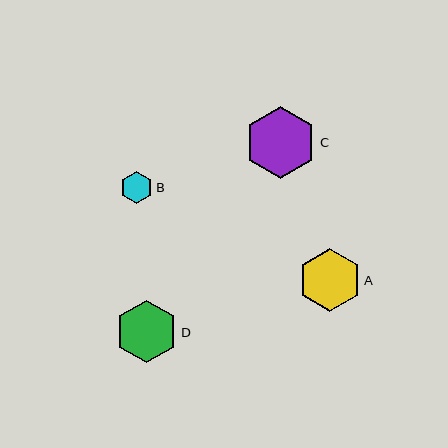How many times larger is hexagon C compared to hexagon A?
Hexagon C is approximately 1.1 times the size of hexagon A.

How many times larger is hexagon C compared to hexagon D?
Hexagon C is approximately 1.1 times the size of hexagon D.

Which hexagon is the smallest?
Hexagon B is the smallest with a size of approximately 32 pixels.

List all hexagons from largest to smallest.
From largest to smallest: C, A, D, B.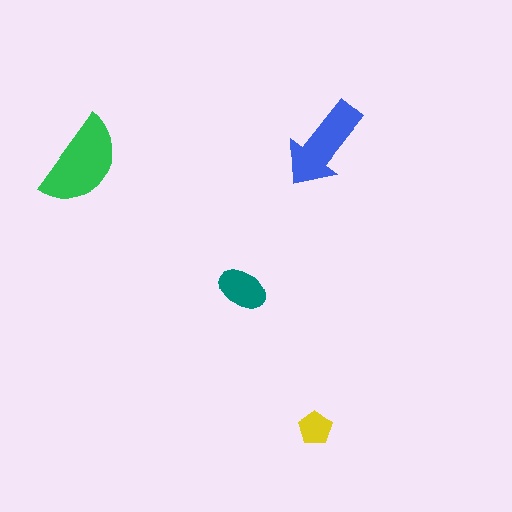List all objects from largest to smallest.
The green semicircle, the blue arrow, the teal ellipse, the yellow pentagon.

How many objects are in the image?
There are 4 objects in the image.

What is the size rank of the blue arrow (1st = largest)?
2nd.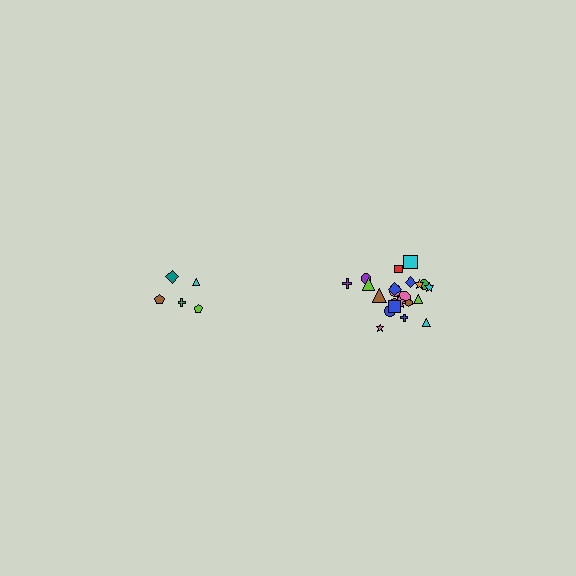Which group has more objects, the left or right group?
The right group.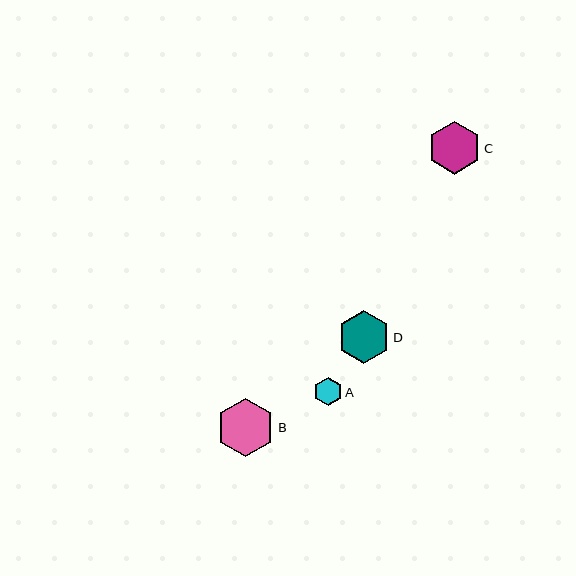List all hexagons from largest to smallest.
From largest to smallest: B, C, D, A.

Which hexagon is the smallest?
Hexagon A is the smallest with a size of approximately 29 pixels.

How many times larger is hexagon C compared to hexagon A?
Hexagon C is approximately 1.8 times the size of hexagon A.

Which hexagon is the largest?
Hexagon B is the largest with a size of approximately 58 pixels.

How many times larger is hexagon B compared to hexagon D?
Hexagon B is approximately 1.1 times the size of hexagon D.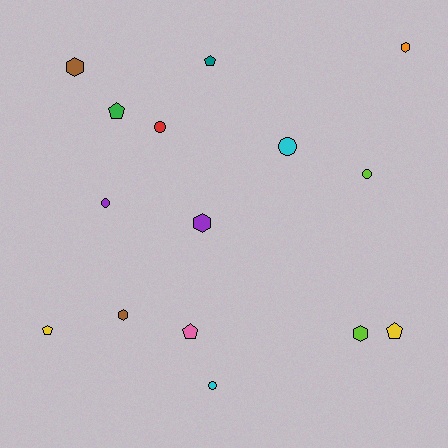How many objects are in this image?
There are 15 objects.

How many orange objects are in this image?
There is 1 orange object.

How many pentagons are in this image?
There are 5 pentagons.